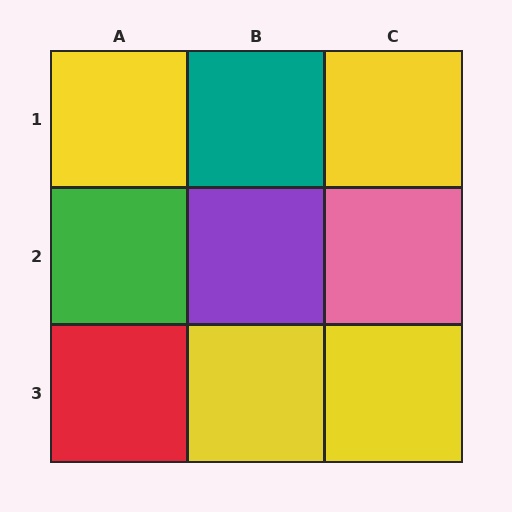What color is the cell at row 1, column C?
Yellow.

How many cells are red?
1 cell is red.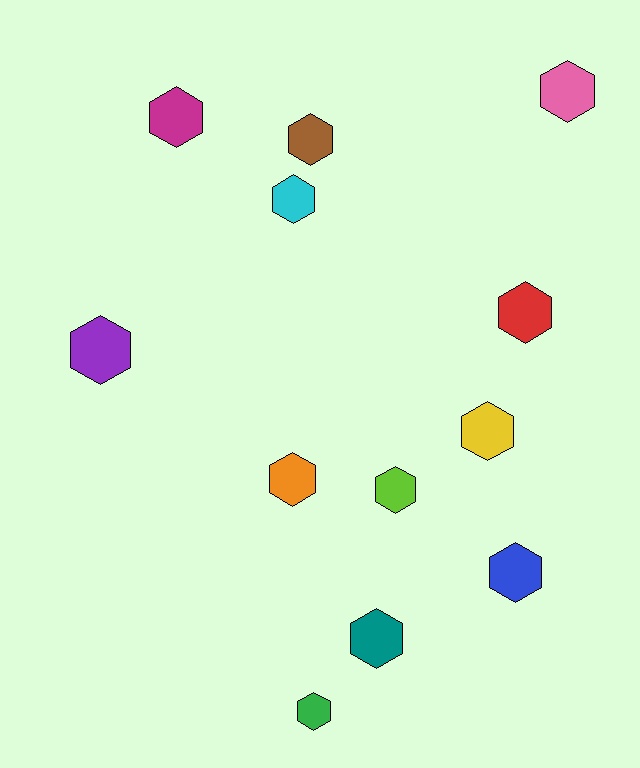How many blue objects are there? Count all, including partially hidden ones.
There is 1 blue object.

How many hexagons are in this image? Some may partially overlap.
There are 12 hexagons.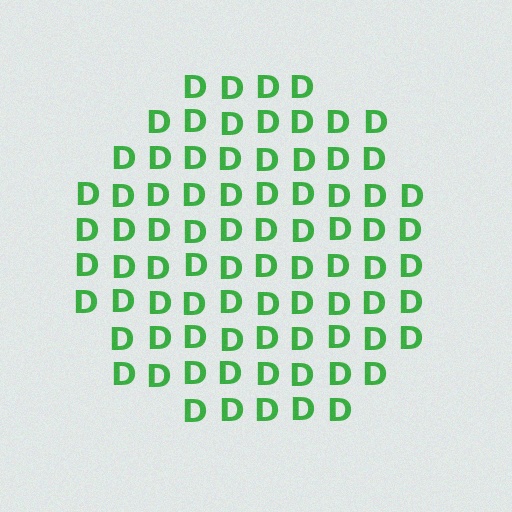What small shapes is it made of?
It is made of small letter D's.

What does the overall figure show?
The overall figure shows a circle.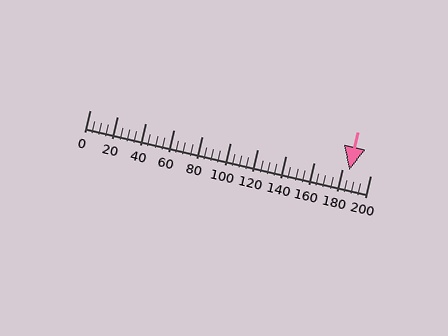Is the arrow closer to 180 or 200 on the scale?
The arrow is closer to 180.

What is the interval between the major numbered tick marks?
The major tick marks are spaced 20 units apart.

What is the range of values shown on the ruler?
The ruler shows values from 0 to 200.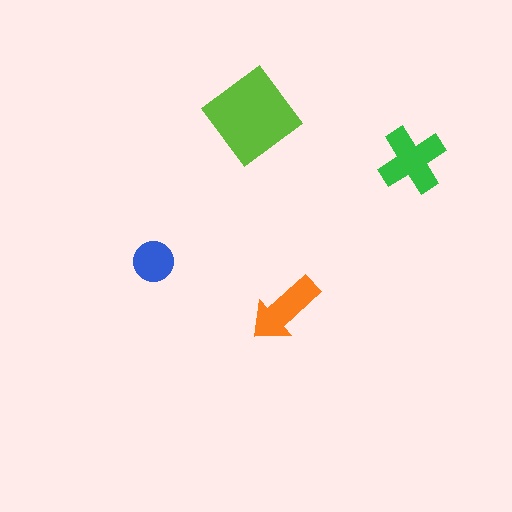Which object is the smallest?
The blue circle.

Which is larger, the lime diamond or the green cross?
The lime diamond.